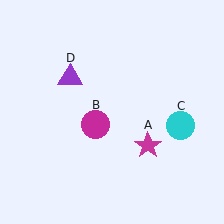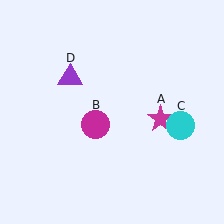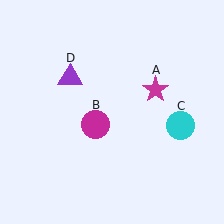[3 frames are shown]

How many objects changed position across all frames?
1 object changed position: magenta star (object A).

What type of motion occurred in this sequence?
The magenta star (object A) rotated counterclockwise around the center of the scene.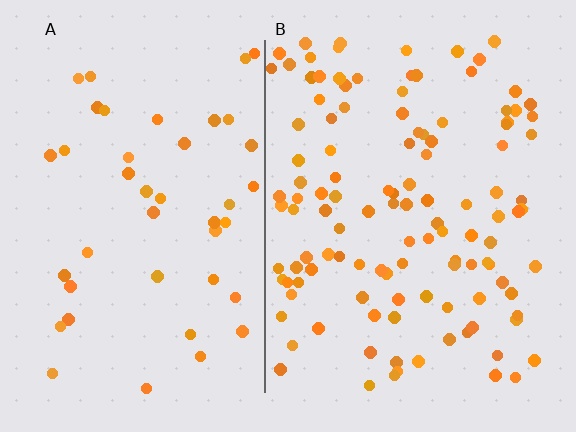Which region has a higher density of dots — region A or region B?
B (the right).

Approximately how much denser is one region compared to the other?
Approximately 2.7× — region B over region A.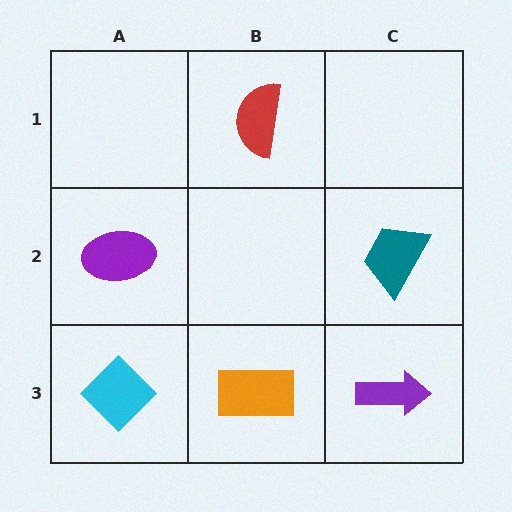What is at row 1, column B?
A red semicircle.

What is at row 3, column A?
A cyan diamond.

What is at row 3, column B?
An orange rectangle.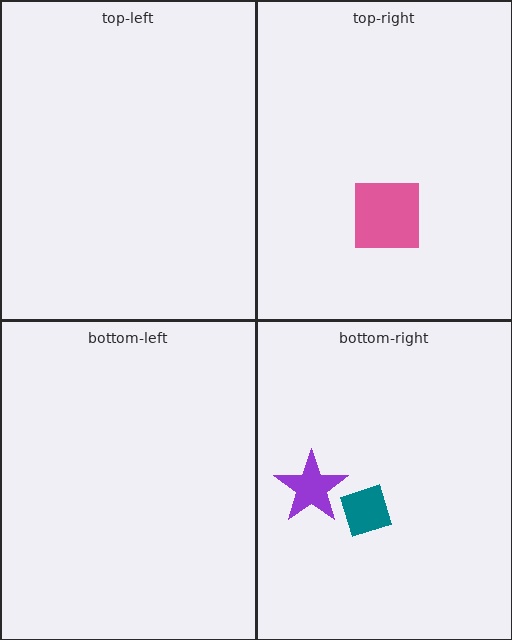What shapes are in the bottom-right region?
The purple star, the teal diamond.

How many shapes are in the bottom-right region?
2.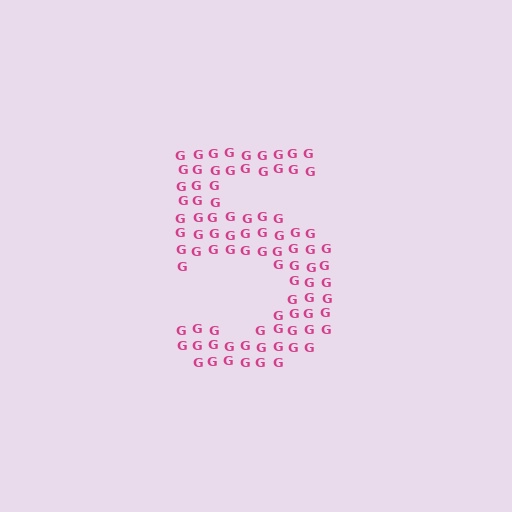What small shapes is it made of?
It is made of small letter G's.